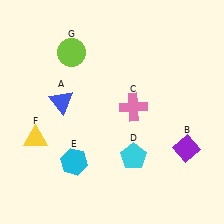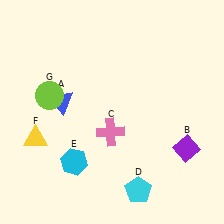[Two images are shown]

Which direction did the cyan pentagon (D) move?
The cyan pentagon (D) moved down.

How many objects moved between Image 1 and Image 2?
3 objects moved between the two images.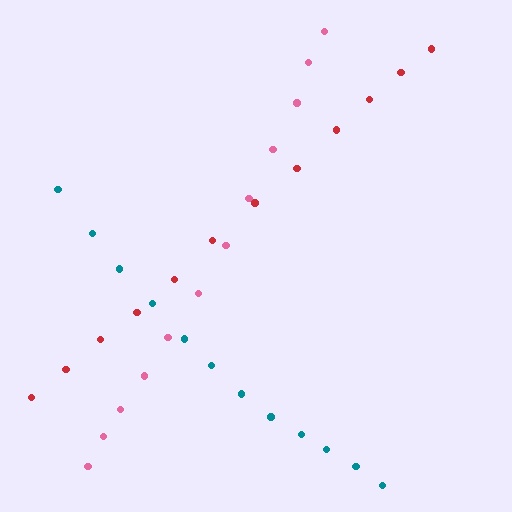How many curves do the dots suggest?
There are 3 distinct paths.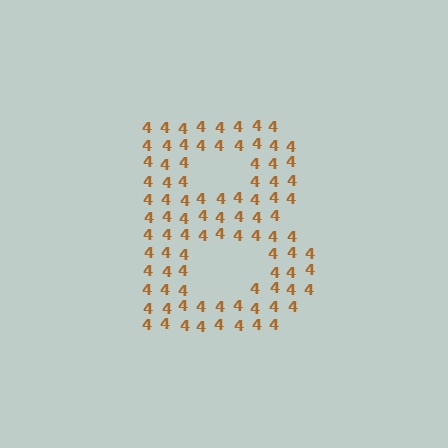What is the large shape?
The large shape is the letter B.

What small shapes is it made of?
It is made of small digit 4's.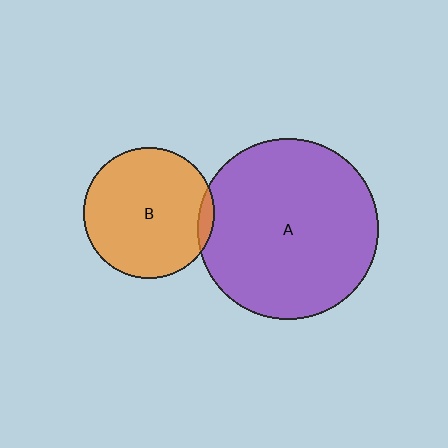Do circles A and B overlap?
Yes.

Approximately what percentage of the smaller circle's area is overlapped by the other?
Approximately 5%.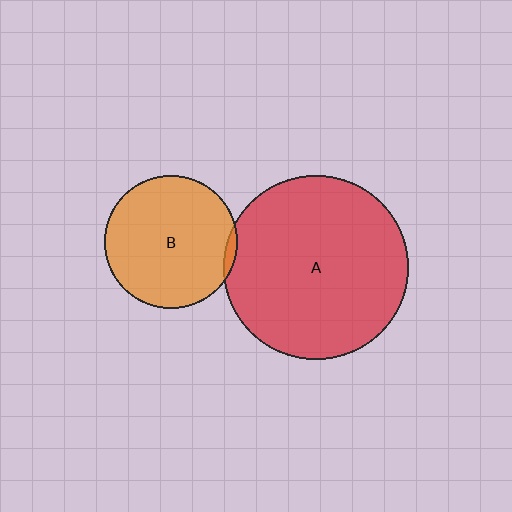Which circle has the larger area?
Circle A (red).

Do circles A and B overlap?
Yes.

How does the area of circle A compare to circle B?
Approximately 1.9 times.